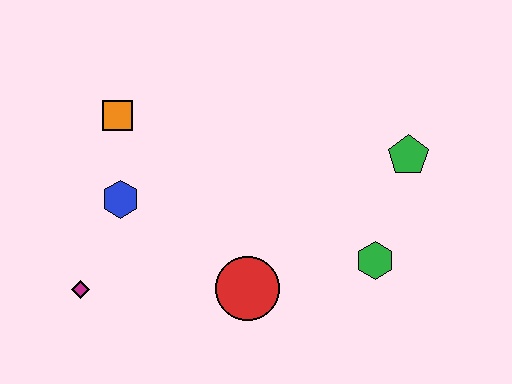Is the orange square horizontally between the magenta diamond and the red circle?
Yes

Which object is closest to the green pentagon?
The green hexagon is closest to the green pentagon.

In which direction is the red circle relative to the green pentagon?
The red circle is to the left of the green pentagon.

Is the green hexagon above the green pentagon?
No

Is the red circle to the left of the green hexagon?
Yes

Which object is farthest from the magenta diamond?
The green pentagon is farthest from the magenta diamond.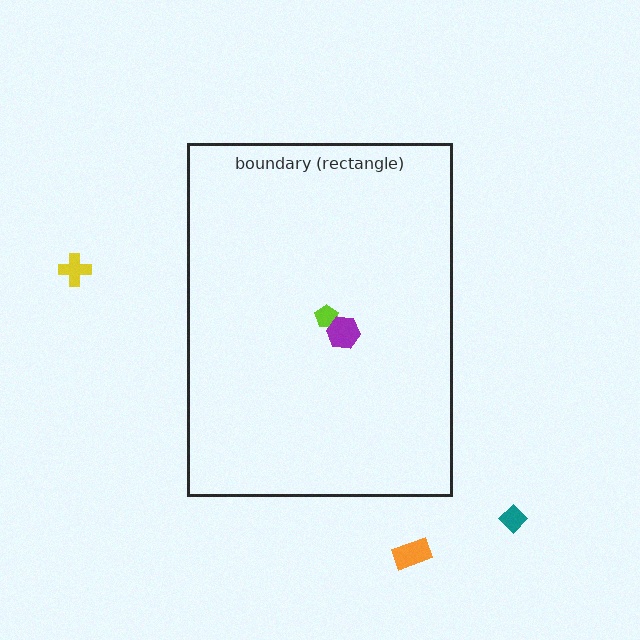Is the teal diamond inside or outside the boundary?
Outside.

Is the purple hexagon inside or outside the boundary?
Inside.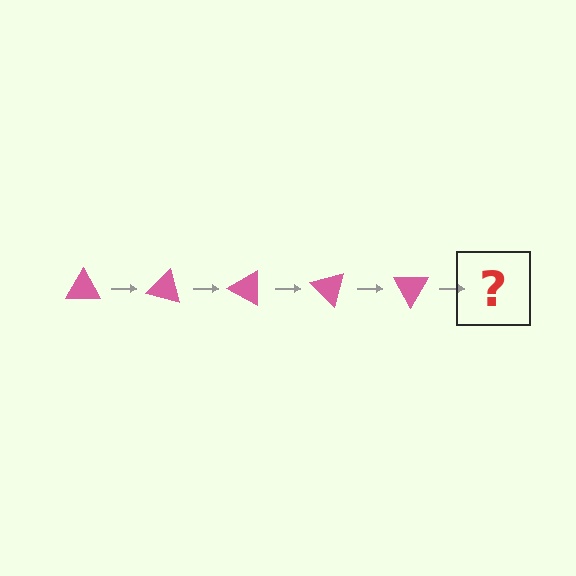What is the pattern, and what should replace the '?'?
The pattern is that the triangle rotates 15 degrees each step. The '?' should be a pink triangle rotated 75 degrees.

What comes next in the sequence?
The next element should be a pink triangle rotated 75 degrees.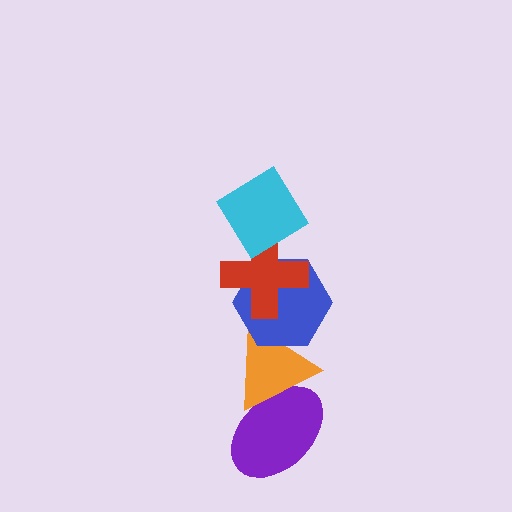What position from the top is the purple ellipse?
The purple ellipse is 5th from the top.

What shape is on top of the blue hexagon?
The red cross is on top of the blue hexagon.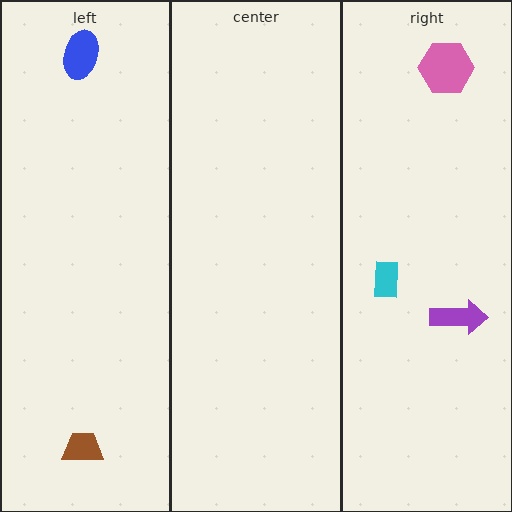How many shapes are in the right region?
3.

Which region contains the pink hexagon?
The right region.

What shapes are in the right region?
The pink hexagon, the cyan rectangle, the purple arrow.